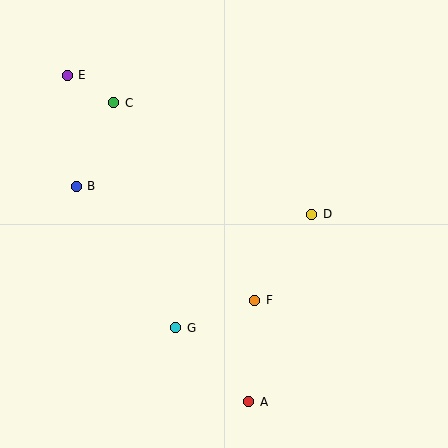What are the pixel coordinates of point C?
Point C is at (114, 103).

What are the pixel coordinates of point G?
Point G is at (176, 328).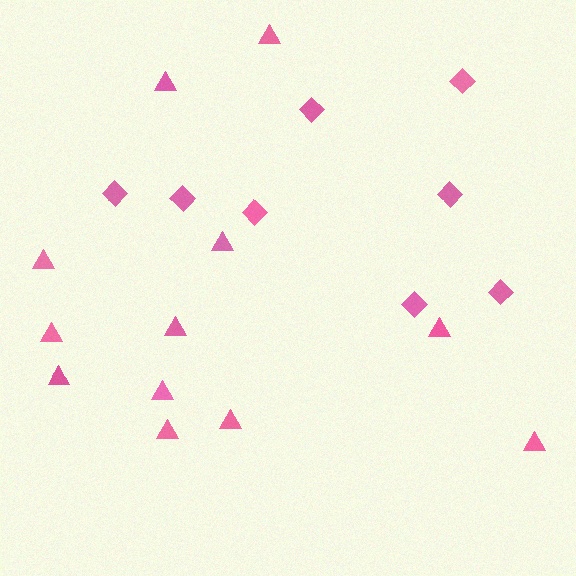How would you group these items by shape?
There are 2 groups: one group of diamonds (8) and one group of triangles (12).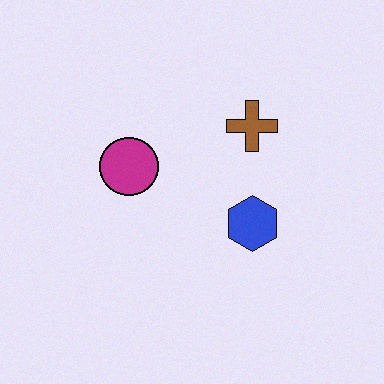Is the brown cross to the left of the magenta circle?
No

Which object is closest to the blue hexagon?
The brown cross is closest to the blue hexagon.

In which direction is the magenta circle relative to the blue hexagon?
The magenta circle is to the left of the blue hexagon.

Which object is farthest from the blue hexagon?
The magenta circle is farthest from the blue hexagon.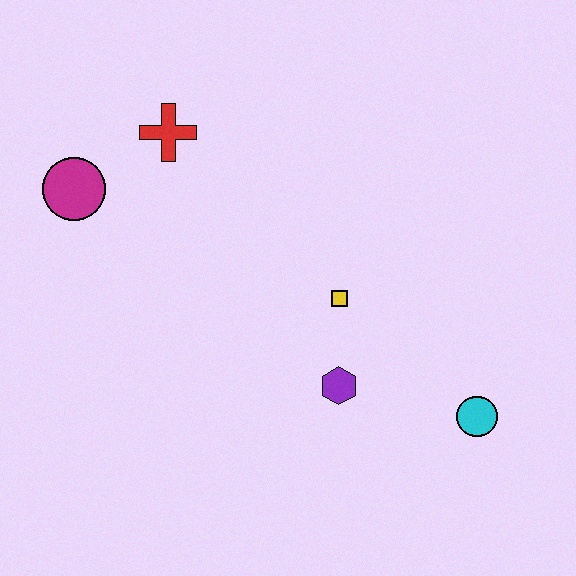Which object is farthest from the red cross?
The cyan circle is farthest from the red cross.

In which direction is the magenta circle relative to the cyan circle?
The magenta circle is to the left of the cyan circle.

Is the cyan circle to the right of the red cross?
Yes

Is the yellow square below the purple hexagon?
No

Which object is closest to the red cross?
The magenta circle is closest to the red cross.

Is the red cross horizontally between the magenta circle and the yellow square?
Yes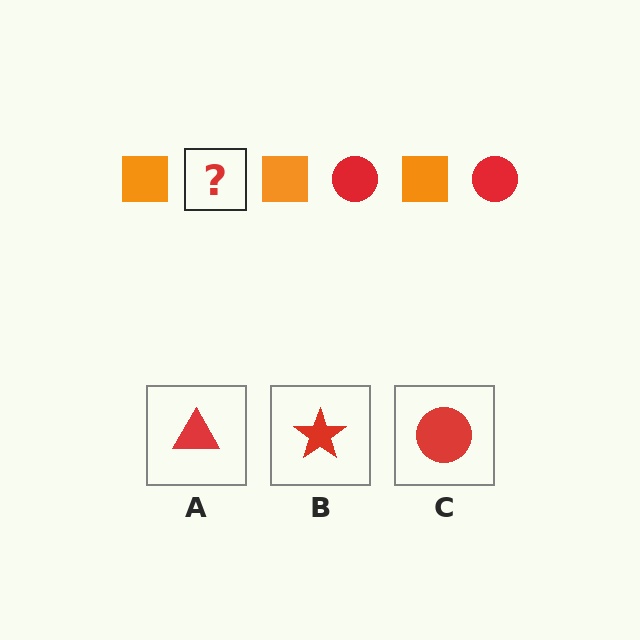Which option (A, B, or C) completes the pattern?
C.